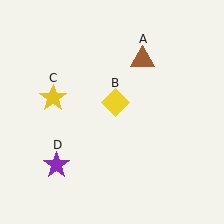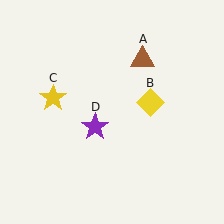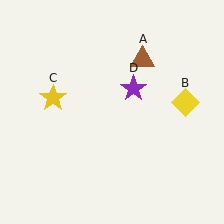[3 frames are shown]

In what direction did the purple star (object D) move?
The purple star (object D) moved up and to the right.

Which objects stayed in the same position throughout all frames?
Brown triangle (object A) and yellow star (object C) remained stationary.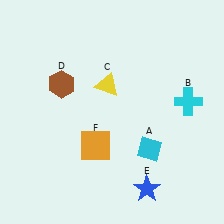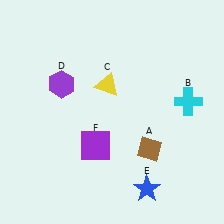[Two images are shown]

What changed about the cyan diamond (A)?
In Image 1, A is cyan. In Image 2, it changed to brown.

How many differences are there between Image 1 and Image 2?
There are 3 differences between the two images.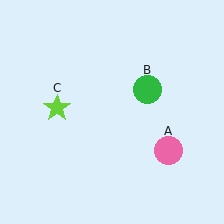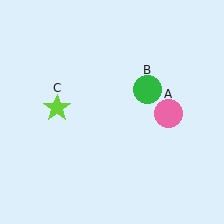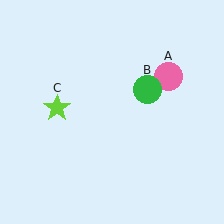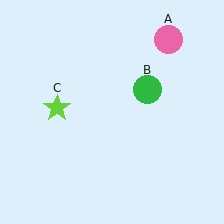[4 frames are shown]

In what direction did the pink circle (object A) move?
The pink circle (object A) moved up.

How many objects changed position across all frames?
1 object changed position: pink circle (object A).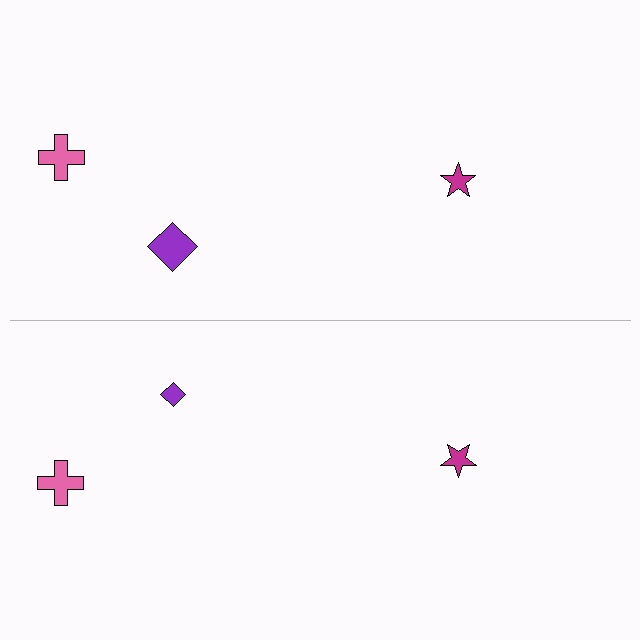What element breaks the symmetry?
The purple diamond on the bottom side has a different size than its mirror counterpart.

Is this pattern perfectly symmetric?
No, the pattern is not perfectly symmetric. The purple diamond on the bottom side has a different size than its mirror counterpart.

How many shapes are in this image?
There are 6 shapes in this image.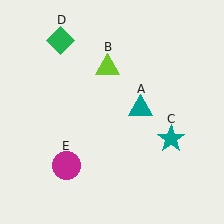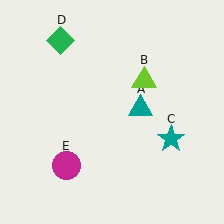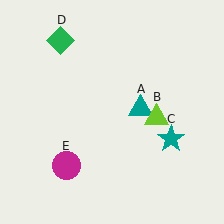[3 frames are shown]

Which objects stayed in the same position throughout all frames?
Teal triangle (object A) and teal star (object C) and green diamond (object D) and magenta circle (object E) remained stationary.